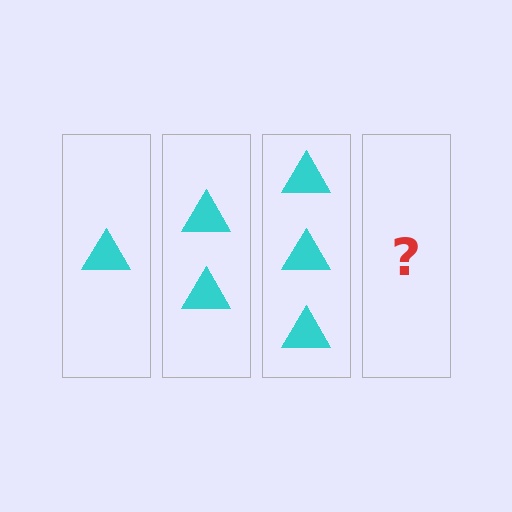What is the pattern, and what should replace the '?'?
The pattern is that each step adds one more triangle. The '?' should be 4 triangles.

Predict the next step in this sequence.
The next step is 4 triangles.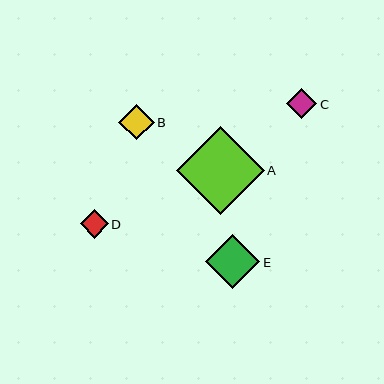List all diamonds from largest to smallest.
From largest to smallest: A, E, B, C, D.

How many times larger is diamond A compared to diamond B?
Diamond A is approximately 2.5 times the size of diamond B.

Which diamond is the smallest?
Diamond D is the smallest with a size of approximately 28 pixels.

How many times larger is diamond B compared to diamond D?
Diamond B is approximately 1.3 times the size of diamond D.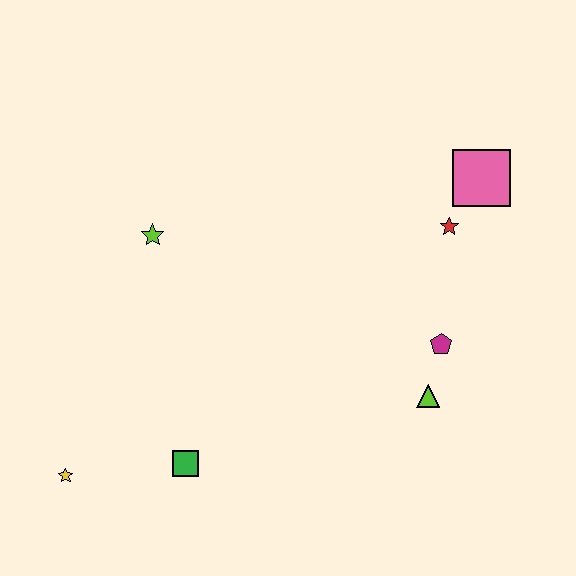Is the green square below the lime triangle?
Yes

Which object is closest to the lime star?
The green square is closest to the lime star.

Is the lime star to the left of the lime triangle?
Yes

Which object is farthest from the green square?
The pink square is farthest from the green square.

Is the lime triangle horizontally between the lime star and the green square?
No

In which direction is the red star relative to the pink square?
The red star is below the pink square.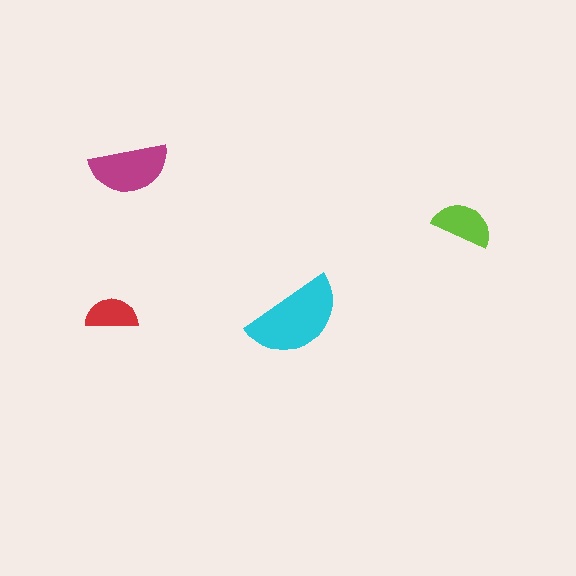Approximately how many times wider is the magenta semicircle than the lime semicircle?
About 1.5 times wider.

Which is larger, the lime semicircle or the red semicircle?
The lime one.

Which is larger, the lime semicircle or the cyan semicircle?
The cyan one.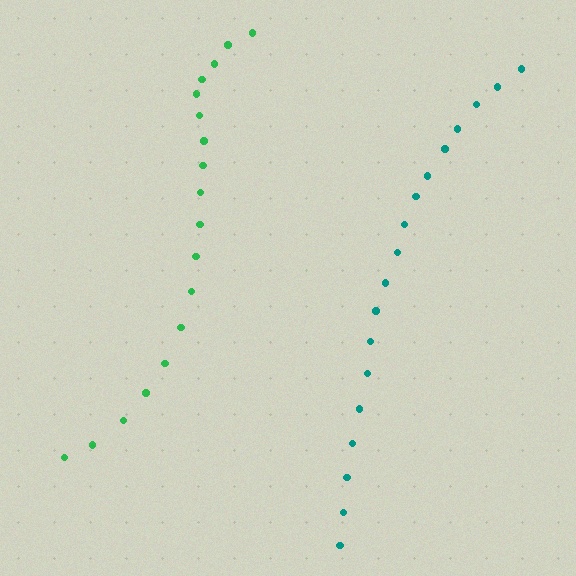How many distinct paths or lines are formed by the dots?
There are 2 distinct paths.